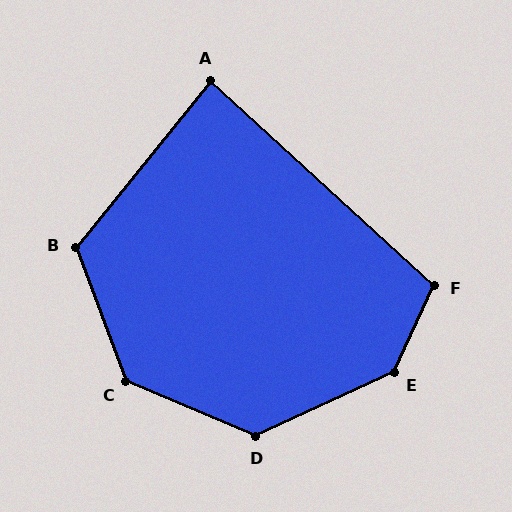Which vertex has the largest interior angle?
E, at approximately 140 degrees.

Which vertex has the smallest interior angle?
A, at approximately 87 degrees.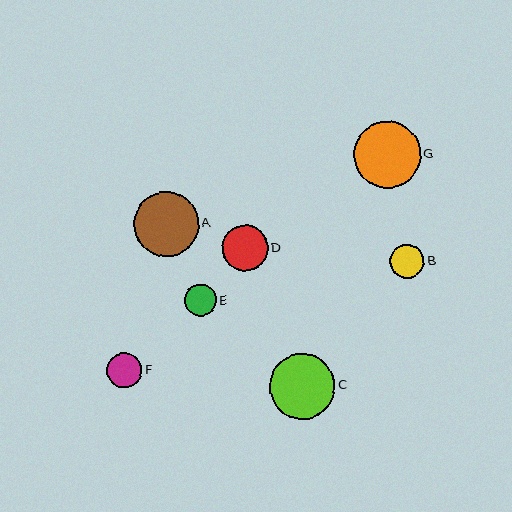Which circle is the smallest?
Circle E is the smallest with a size of approximately 31 pixels.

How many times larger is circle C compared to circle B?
Circle C is approximately 1.9 times the size of circle B.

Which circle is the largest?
Circle G is the largest with a size of approximately 67 pixels.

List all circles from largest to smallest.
From largest to smallest: G, C, A, D, F, B, E.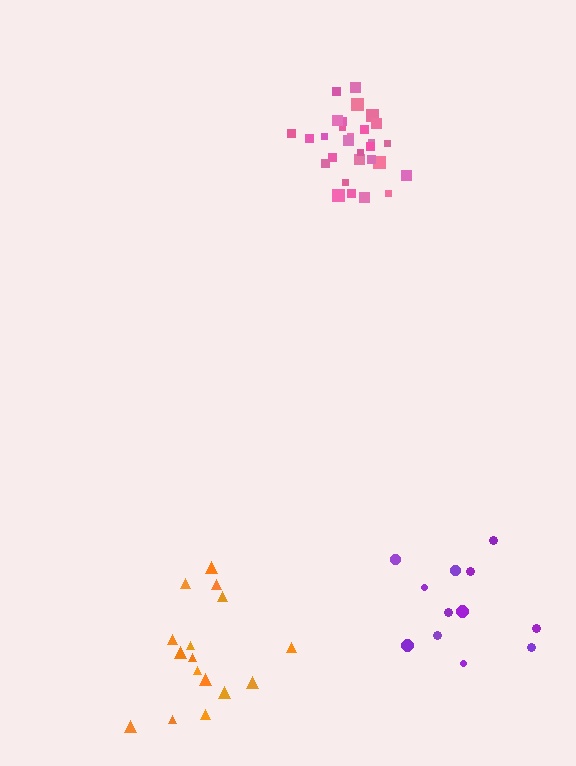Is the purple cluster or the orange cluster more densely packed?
Orange.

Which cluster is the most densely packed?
Pink.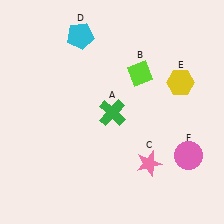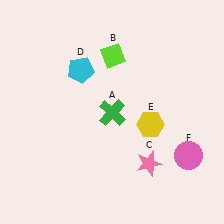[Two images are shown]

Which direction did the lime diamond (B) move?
The lime diamond (B) moved left.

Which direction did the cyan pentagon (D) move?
The cyan pentagon (D) moved down.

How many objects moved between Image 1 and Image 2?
3 objects moved between the two images.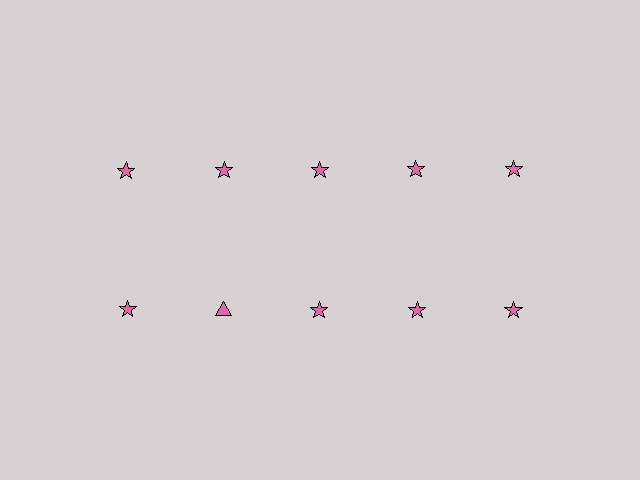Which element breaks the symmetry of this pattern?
The pink triangle in the second row, second from left column breaks the symmetry. All other shapes are pink stars.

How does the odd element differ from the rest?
It has a different shape: triangle instead of star.